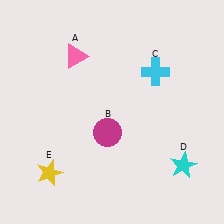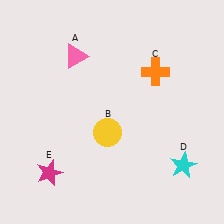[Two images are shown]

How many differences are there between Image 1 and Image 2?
There are 3 differences between the two images.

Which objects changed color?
B changed from magenta to yellow. C changed from cyan to orange. E changed from yellow to magenta.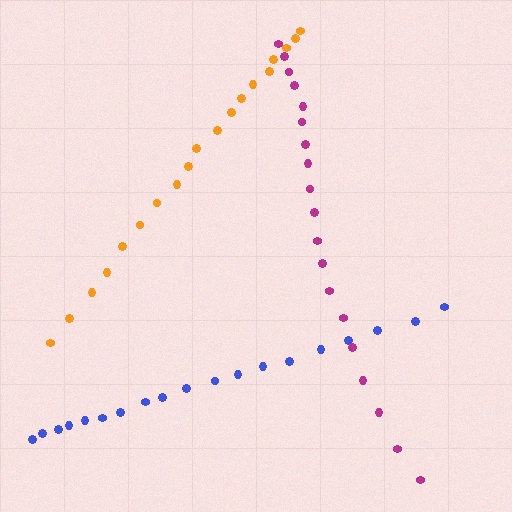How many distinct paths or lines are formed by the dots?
There are 3 distinct paths.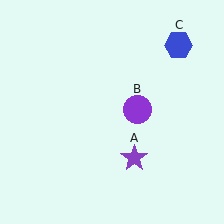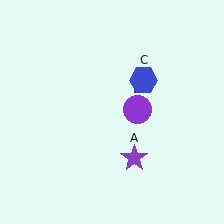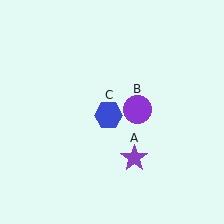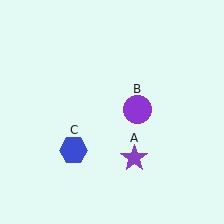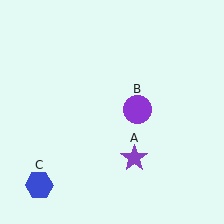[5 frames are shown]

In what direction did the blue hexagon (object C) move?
The blue hexagon (object C) moved down and to the left.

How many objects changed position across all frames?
1 object changed position: blue hexagon (object C).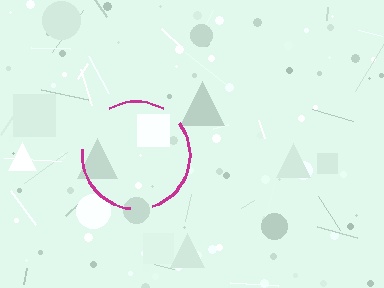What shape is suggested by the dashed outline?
The dashed outline suggests a circle.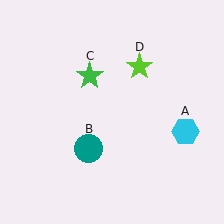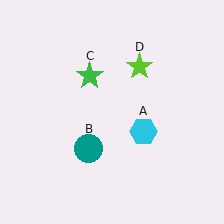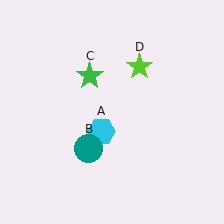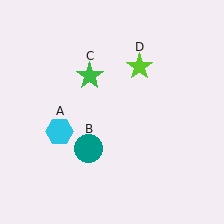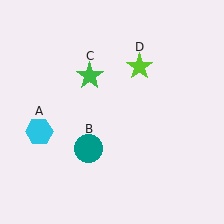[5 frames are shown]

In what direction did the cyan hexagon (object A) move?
The cyan hexagon (object A) moved left.